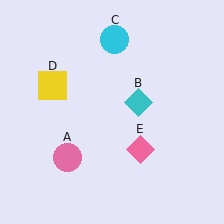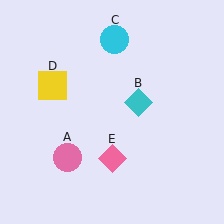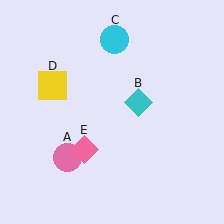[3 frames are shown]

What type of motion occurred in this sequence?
The pink diamond (object E) rotated clockwise around the center of the scene.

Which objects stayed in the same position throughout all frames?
Pink circle (object A) and cyan diamond (object B) and cyan circle (object C) and yellow square (object D) remained stationary.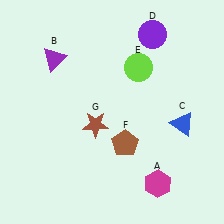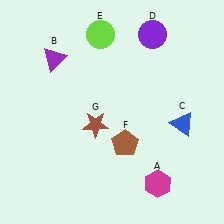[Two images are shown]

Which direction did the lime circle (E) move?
The lime circle (E) moved left.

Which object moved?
The lime circle (E) moved left.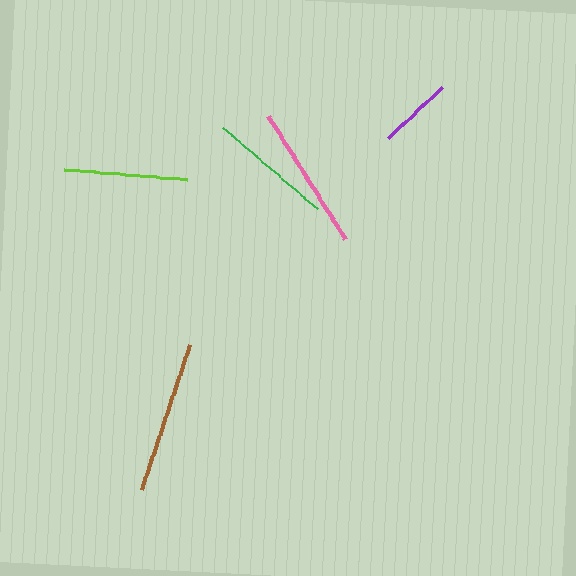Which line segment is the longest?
The brown line is the longest at approximately 153 pixels.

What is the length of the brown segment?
The brown segment is approximately 153 pixels long.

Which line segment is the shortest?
The purple line is the shortest at approximately 74 pixels.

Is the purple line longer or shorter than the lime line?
The lime line is longer than the purple line.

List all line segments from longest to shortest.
From longest to shortest: brown, pink, green, lime, purple.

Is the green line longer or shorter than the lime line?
The green line is longer than the lime line.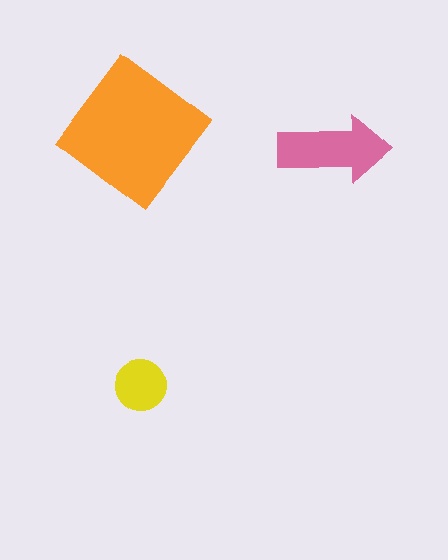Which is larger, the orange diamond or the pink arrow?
The orange diamond.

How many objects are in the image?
There are 3 objects in the image.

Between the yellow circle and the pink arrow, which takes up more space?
The pink arrow.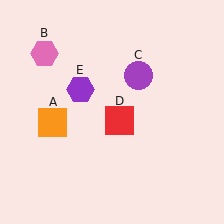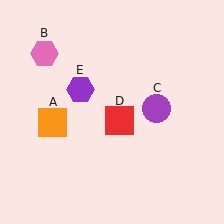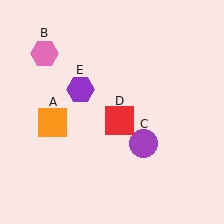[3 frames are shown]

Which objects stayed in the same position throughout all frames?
Orange square (object A) and pink hexagon (object B) and red square (object D) and purple hexagon (object E) remained stationary.